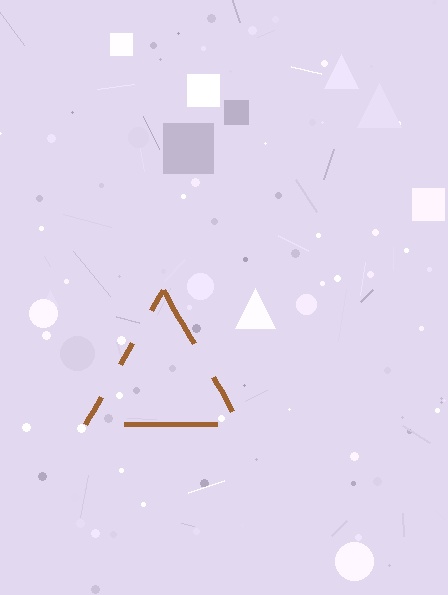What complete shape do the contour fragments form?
The contour fragments form a triangle.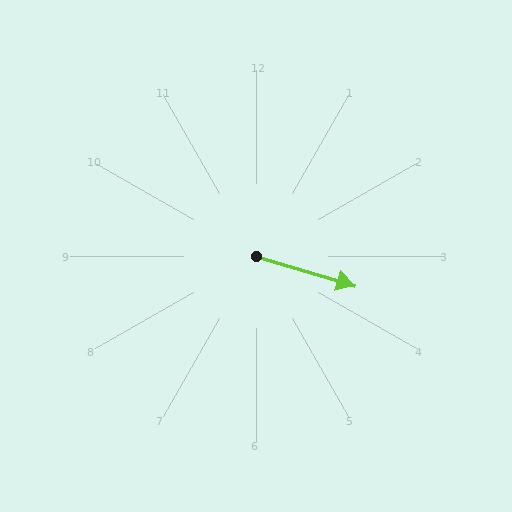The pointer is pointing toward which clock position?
Roughly 4 o'clock.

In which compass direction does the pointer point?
East.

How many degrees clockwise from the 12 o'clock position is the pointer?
Approximately 107 degrees.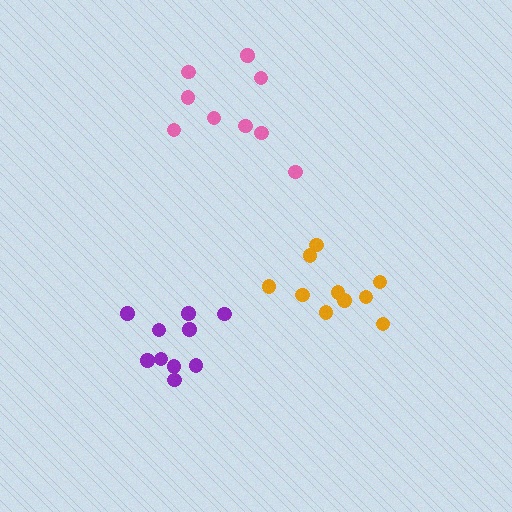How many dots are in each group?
Group 1: 10 dots, Group 2: 9 dots, Group 3: 10 dots (29 total).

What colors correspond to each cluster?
The clusters are colored: orange, pink, purple.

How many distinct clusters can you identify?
There are 3 distinct clusters.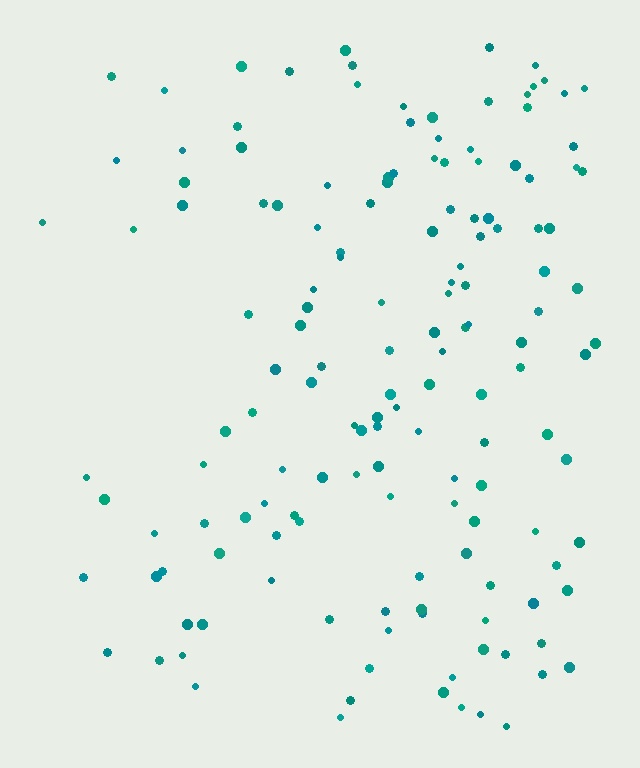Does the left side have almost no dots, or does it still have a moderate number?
Still a moderate number, just noticeably fewer than the right.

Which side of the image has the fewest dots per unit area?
The left.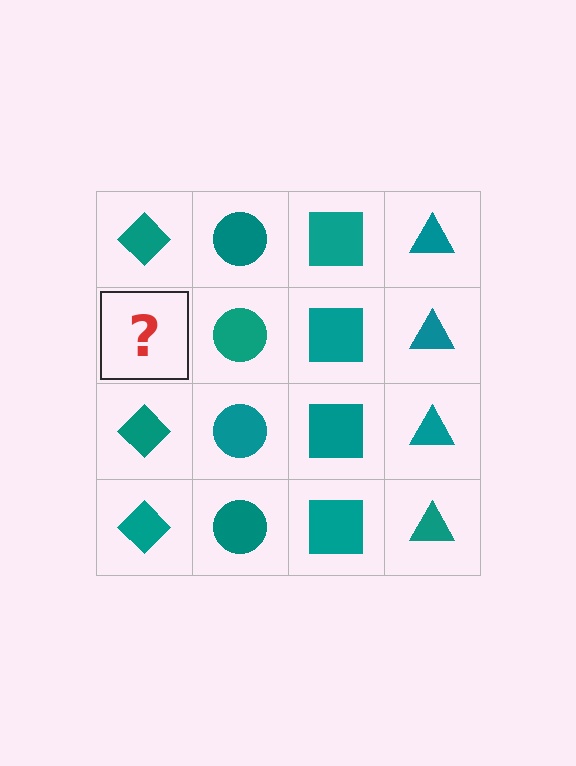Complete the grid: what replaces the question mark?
The question mark should be replaced with a teal diamond.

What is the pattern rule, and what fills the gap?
The rule is that each column has a consistent shape. The gap should be filled with a teal diamond.